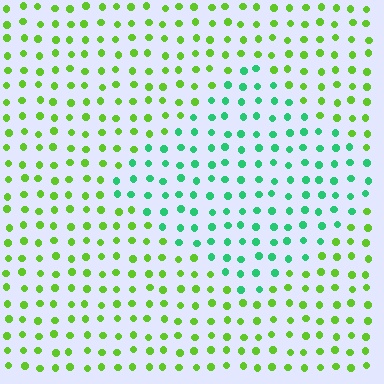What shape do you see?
I see a diamond.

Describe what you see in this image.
The image is filled with small lime elements in a uniform arrangement. A diamond-shaped region is visible where the elements are tinted to a slightly different hue, forming a subtle color boundary.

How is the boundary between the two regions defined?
The boundary is defined purely by a slight shift in hue (about 49 degrees). Spacing, size, and orientation are identical on both sides.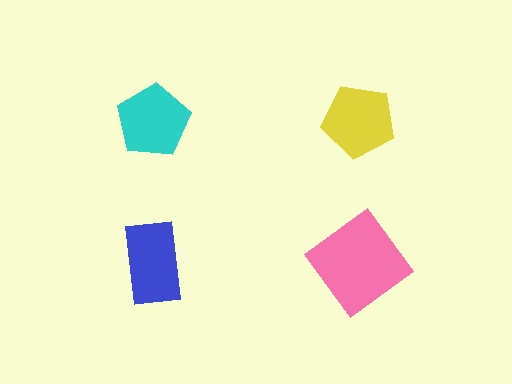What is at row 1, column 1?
A cyan pentagon.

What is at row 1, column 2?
A yellow pentagon.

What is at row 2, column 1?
A blue rectangle.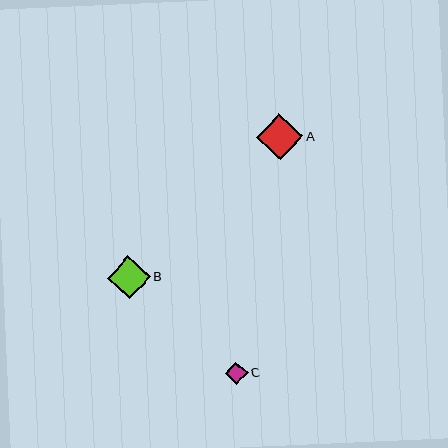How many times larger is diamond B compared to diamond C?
Diamond B is approximately 1.9 times the size of diamond C.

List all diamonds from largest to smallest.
From largest to smallest: A, B, C.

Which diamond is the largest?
Diamond A is the largest with a size of approximately 47 pixels.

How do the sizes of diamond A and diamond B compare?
Diamond A and diamond B are approximately the same size.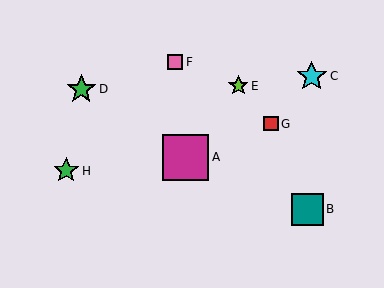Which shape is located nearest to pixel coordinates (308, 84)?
The cyan star (labeled C) at (312, 76) is nearest to that location.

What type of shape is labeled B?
Shape B is a teal square.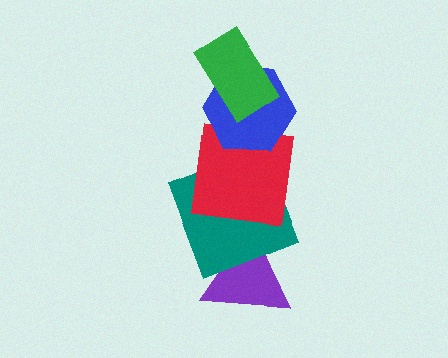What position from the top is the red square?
The red square is 3rd from the top.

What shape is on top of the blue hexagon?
The green rectangle is on top of the blue hexagon.